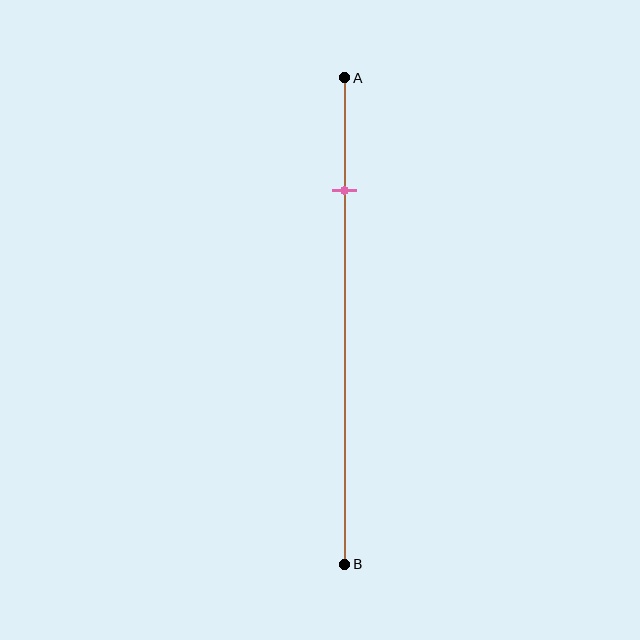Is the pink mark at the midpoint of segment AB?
No, the mark is at about 25% from A, not at the 50% midpoint.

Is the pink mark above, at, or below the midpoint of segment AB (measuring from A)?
The pink mark is above the midpoint of segment AB.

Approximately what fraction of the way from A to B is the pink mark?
The pink mark is approximately 25% of the way from A to B.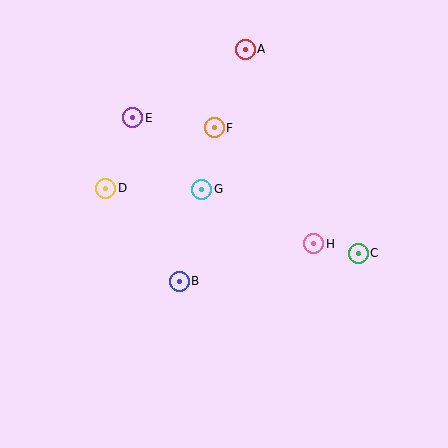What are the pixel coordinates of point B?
Point B is at (179, 281).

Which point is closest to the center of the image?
Point G at (202, 189) is closest to the center.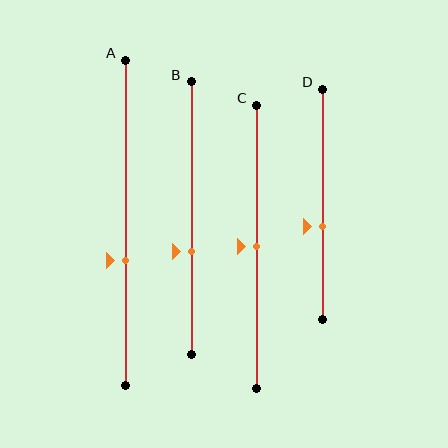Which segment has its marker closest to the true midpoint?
Segment C has its marker closest to the true midpoint.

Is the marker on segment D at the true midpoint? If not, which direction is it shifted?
No, the marker on segment D is shifted downward by about 10% of the segment length.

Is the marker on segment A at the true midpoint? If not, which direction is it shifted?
No, the marker on segment A is shifted downward by about 12% of the segment length.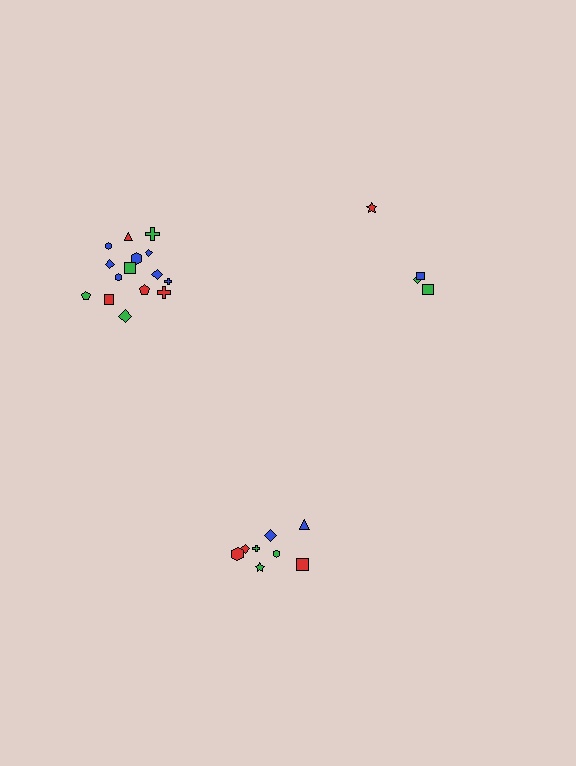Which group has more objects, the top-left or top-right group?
The top-left group.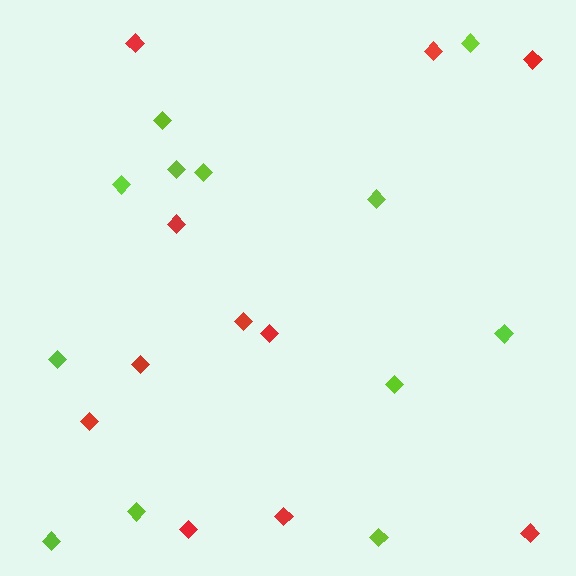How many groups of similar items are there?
There are 2 groups: one group of lime diamonds (12) and one group of red diamonds (11).